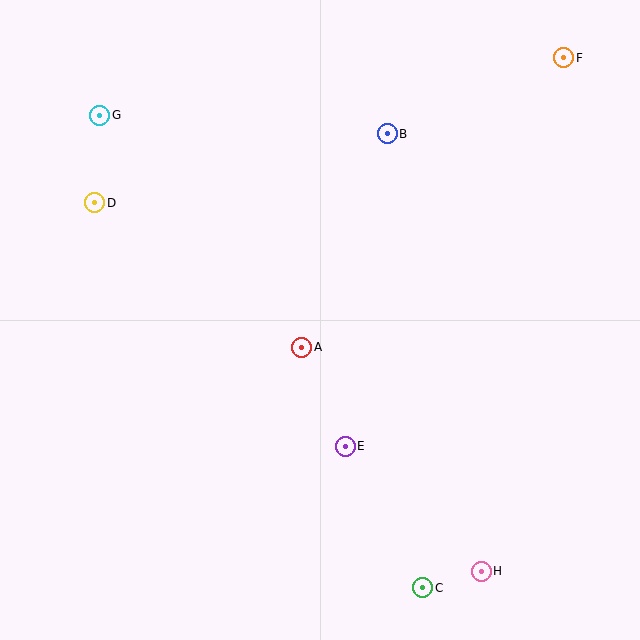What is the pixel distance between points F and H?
The distance between F and H is 520 pixels.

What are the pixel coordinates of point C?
Point C is at (423, 588).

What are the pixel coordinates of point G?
Point G is at (100, 115).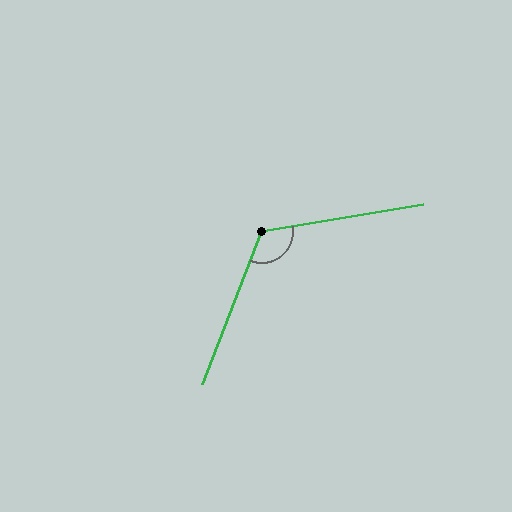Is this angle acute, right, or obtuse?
It is obtuse.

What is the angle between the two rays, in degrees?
Approximately 121 degrees.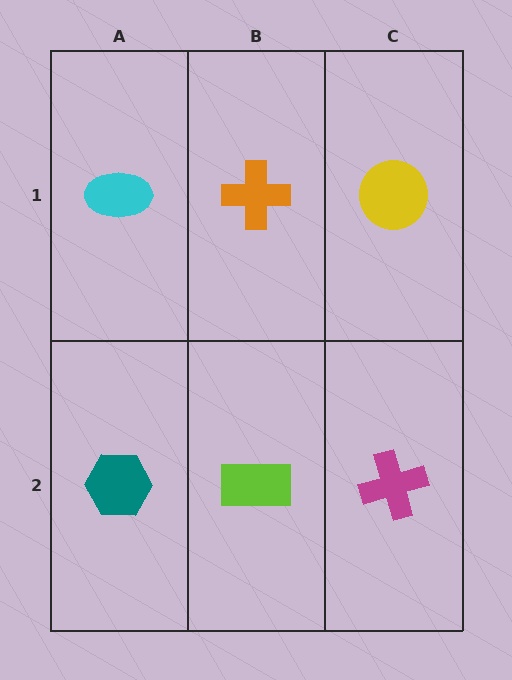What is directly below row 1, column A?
A teal hexagon.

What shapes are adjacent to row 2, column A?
A cyan ellipse (row 1, column A), a lime rectangle (row 2, column B).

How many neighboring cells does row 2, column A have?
2.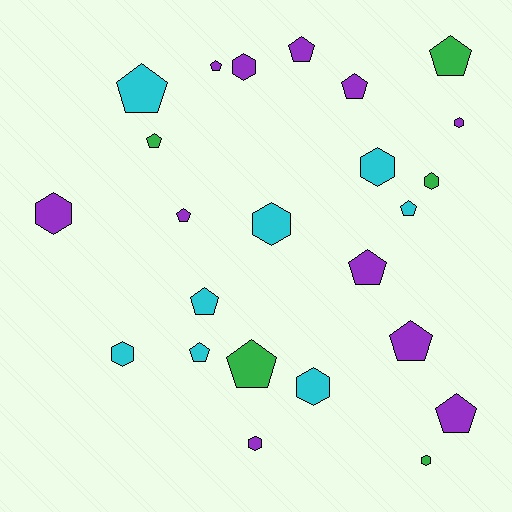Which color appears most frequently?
Purple, with 11 objects.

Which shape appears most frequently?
Pentagon, with 14 objects.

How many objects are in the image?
There are 24 objects.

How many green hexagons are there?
There are 2 green hexagons.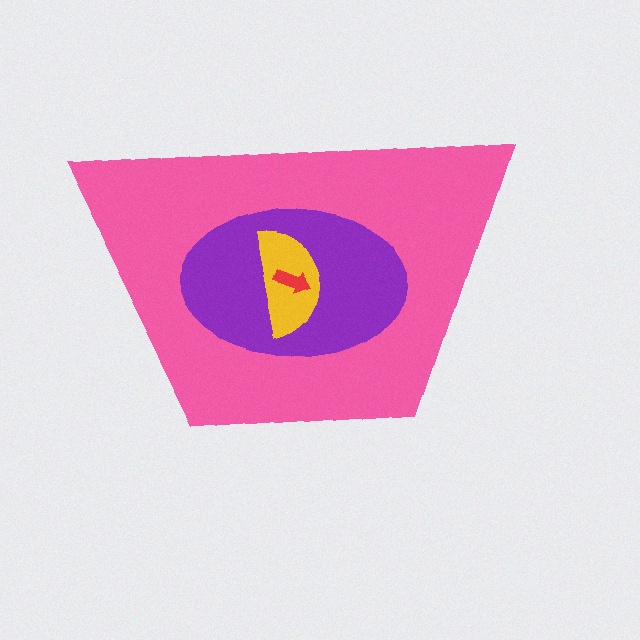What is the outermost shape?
The pink trapezoid.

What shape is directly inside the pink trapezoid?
The purple ellipse.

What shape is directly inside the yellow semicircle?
The red arrow.